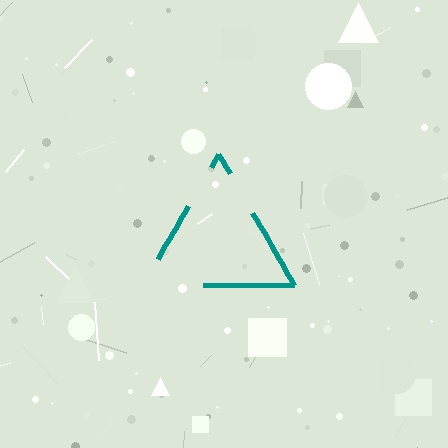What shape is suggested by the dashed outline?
The dashed outline suggests a triangle.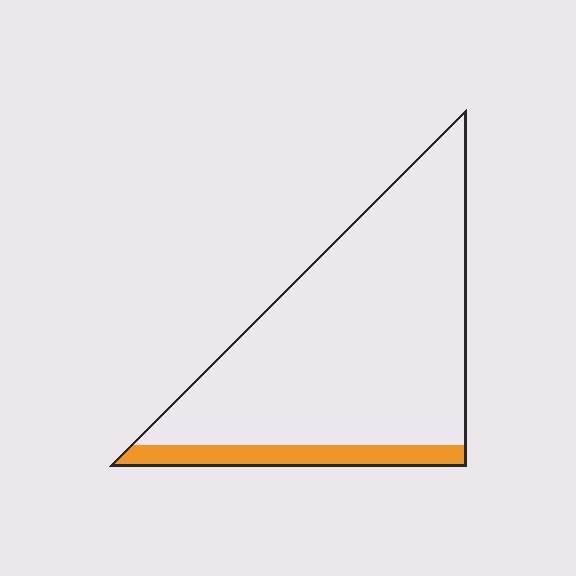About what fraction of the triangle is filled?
About one eighth (1/8).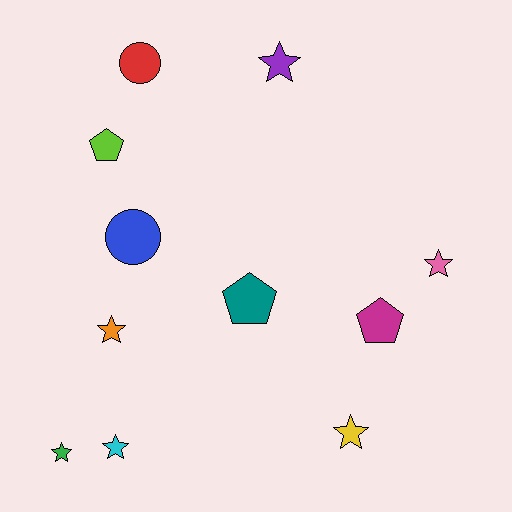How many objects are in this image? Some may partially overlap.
There are 11 objects.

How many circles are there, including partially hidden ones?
There are 2 circles.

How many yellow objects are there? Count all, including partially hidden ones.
There is 1 yellow object.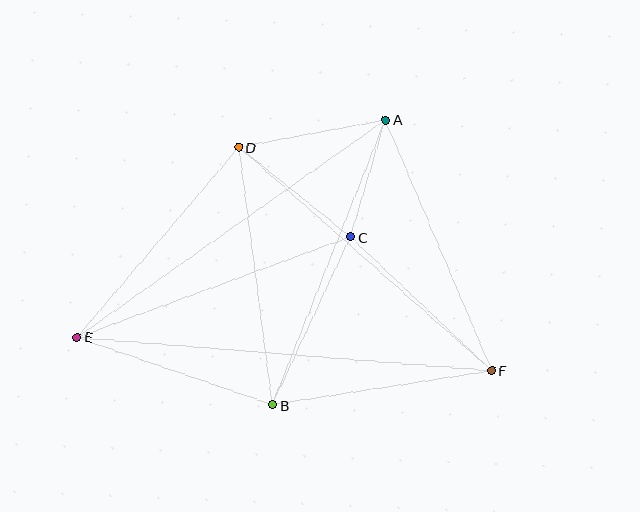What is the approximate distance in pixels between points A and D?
The distance between A and D is approximately 149 pixels.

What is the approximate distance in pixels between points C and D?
The distance between C and D is approximately 143 pixels.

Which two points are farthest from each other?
Points E and F are farthest from each other.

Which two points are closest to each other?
Points A and C are closest to each other.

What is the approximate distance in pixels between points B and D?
The distance between B and D is approximately 260 pixels.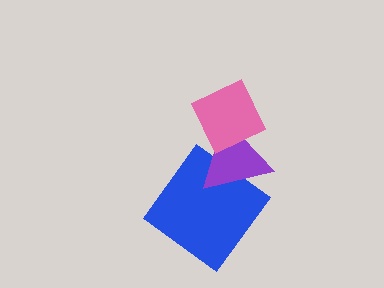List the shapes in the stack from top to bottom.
From top to bottom: the pink diamond, the purple triangle, the blue diamond.